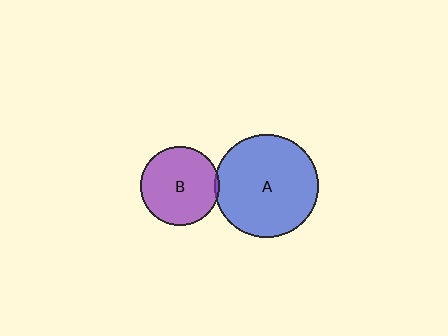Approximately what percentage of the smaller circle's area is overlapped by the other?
Approximately 5%.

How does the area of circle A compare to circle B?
Approximately 1.7 times.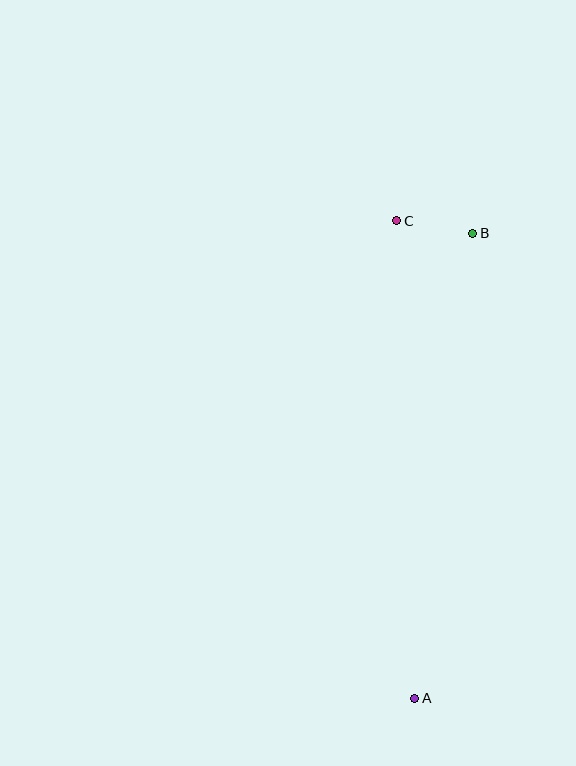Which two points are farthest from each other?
Points A and C are farthest from each other.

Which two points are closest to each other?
Points B and C are closest to each other.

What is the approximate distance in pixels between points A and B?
The distance between A and B is approximately 469 pixels.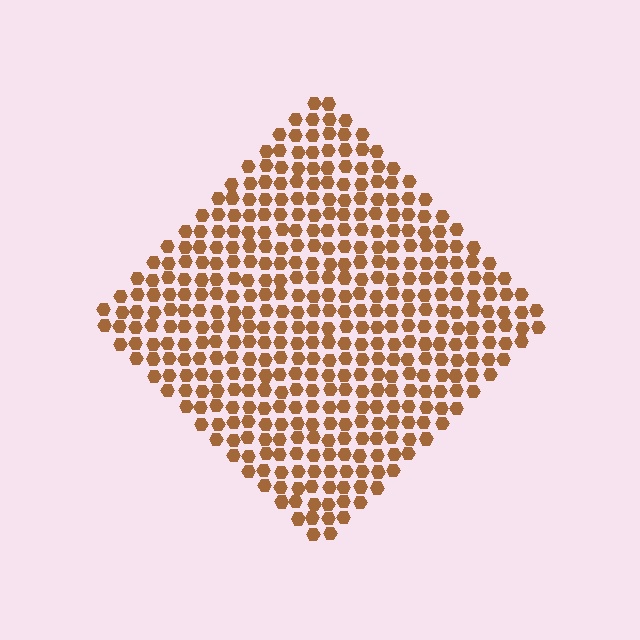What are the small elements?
The small elements are hexagons.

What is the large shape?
The large shape is a diamond.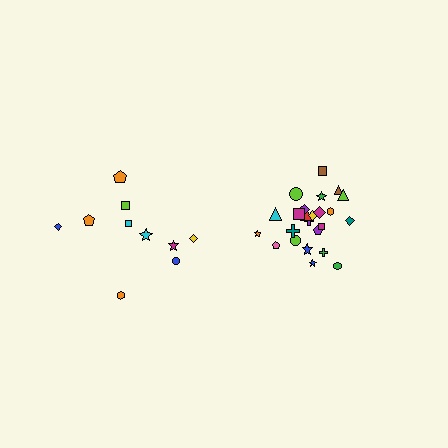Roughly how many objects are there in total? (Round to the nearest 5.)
Roughly 35 objects in total.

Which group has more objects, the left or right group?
The right group.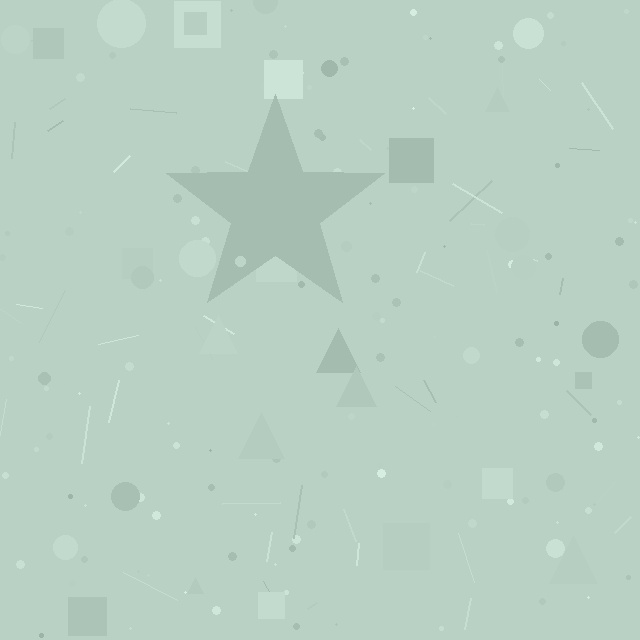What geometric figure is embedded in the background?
A star is embedded in the background.